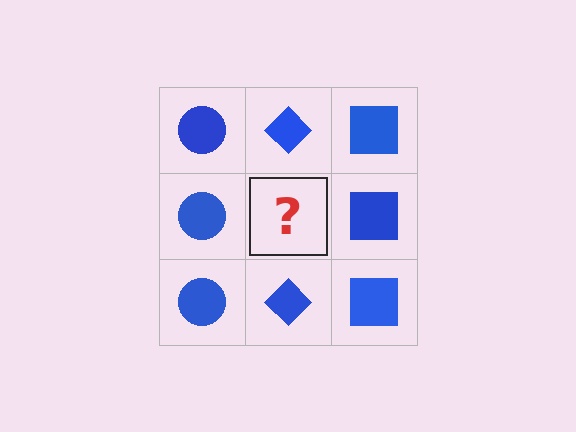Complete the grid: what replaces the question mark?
The question mark should be replaced with a blue diamond.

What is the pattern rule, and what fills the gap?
The rule is that each column has a consistent shape. The gap should be filled with a blue diamond.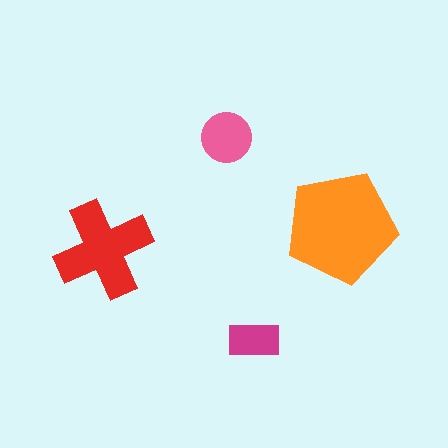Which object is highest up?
The pink circle is topmost.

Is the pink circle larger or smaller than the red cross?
Smaller.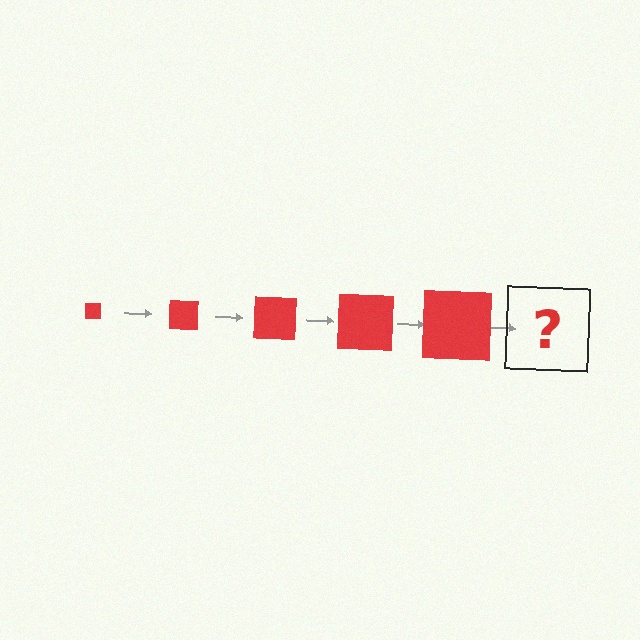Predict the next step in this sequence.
The next step is a red square, larger than the previous one.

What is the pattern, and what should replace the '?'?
The pattern is that the square gets progressively larger each step. The '?' should be a red square, larger than the previous one.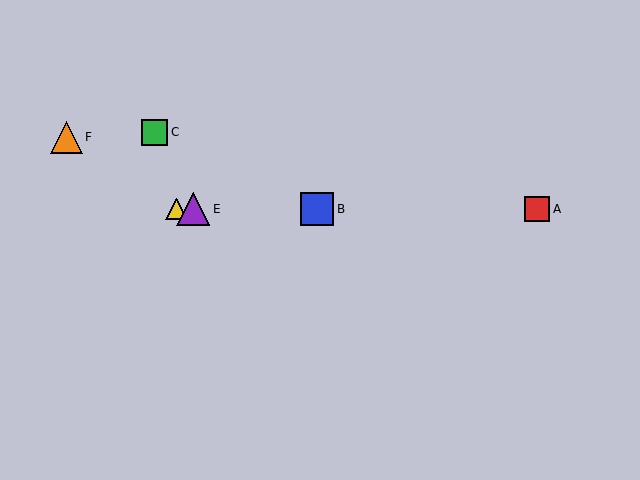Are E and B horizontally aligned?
Yes, both are at y≈209.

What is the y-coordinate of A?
Object A is at y≈209.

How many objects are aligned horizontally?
4 objects (A, B, D, E) are aligned horizontally.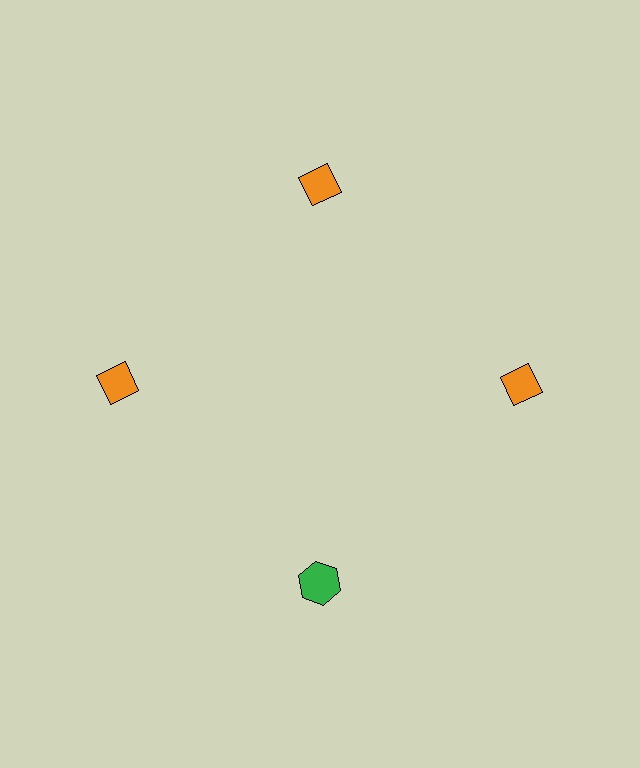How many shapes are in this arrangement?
There are 4 shapes arranged in a ring pattern.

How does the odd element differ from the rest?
It differs in both color (green instead of orange) and shape (hexagon instead of diamond).